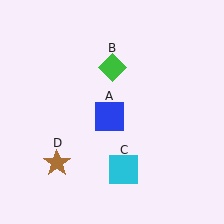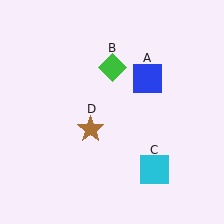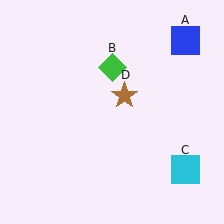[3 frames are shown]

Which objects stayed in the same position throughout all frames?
Green diamond (object B) remained stationary.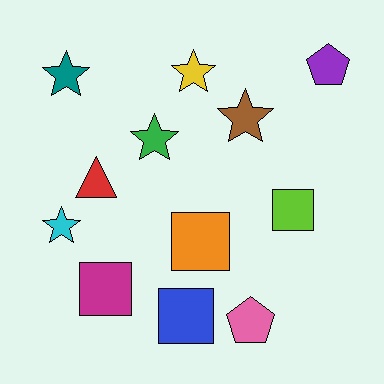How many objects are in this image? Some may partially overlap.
There are 12 objects.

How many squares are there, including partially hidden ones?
There are 4 squares.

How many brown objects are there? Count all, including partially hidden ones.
There is 1 brown object.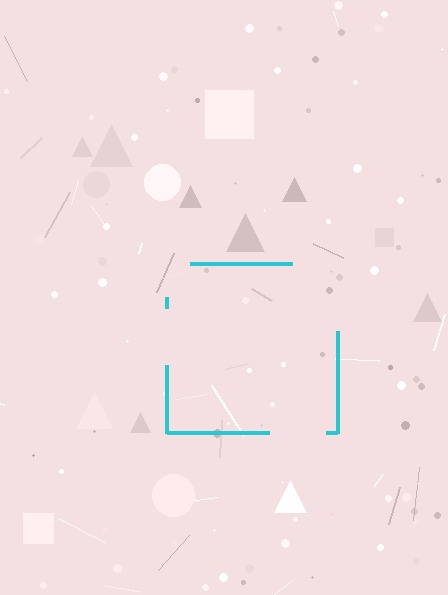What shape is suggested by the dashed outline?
The dashed outline suggests a square.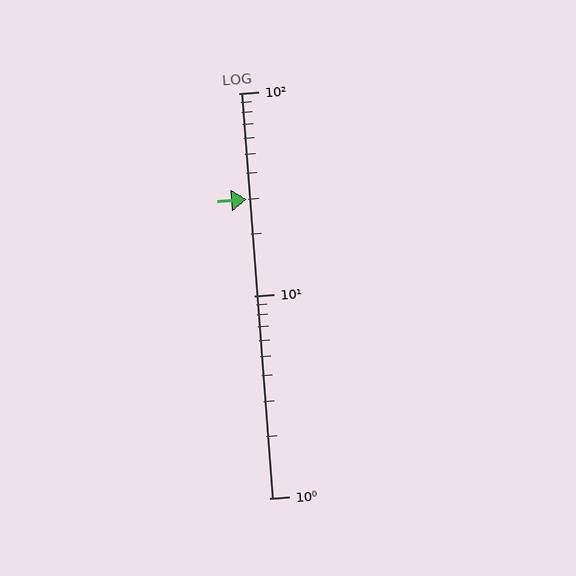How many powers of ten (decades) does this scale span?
The scale spans 2 decades, from 1 to 100.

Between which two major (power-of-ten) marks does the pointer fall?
The pointer is between 10 and 100.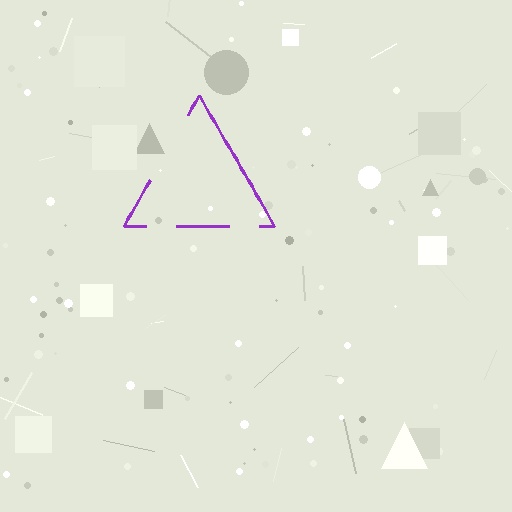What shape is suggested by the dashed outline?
The dashed outline suggests a triangle.